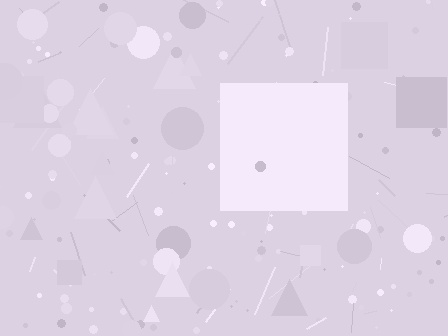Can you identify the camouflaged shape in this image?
The camouflaged shape is a square.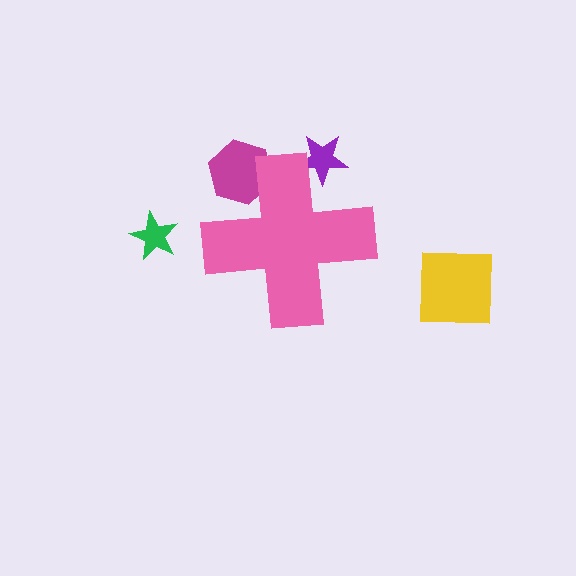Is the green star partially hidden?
No, the green star is fully visible.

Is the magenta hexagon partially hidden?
Yes, the magenta hexagon is partially hidden behind the pink cross.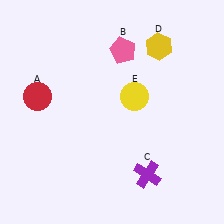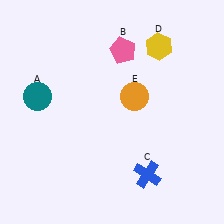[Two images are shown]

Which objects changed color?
A changed from red to teal. C changed from purple to blue. E changed from yellow to orange.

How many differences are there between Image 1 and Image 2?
There are 3 differences between the two images.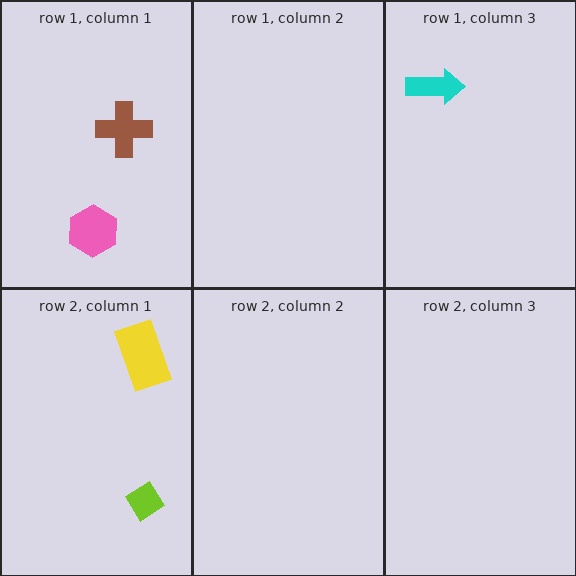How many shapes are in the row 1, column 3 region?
1.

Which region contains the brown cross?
The row 1, column 1 region.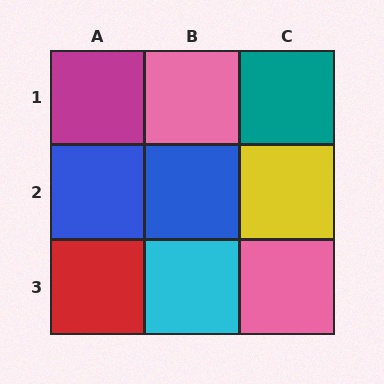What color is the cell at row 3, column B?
Cyan.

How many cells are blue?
2 cells are blue.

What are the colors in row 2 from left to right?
Blue, blue, yellow.